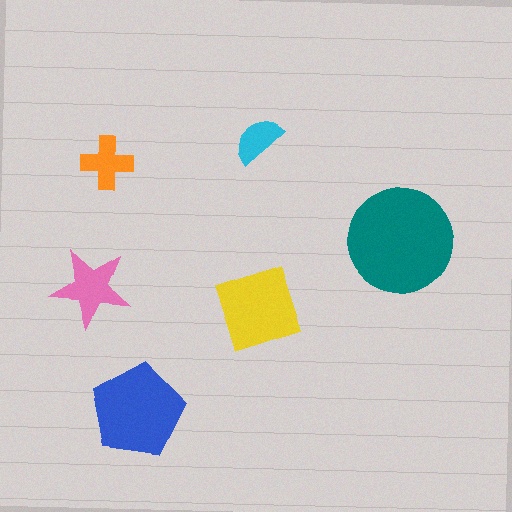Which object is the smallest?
The cyan semicircle.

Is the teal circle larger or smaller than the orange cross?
Larger.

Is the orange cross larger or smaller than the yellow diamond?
Smaller.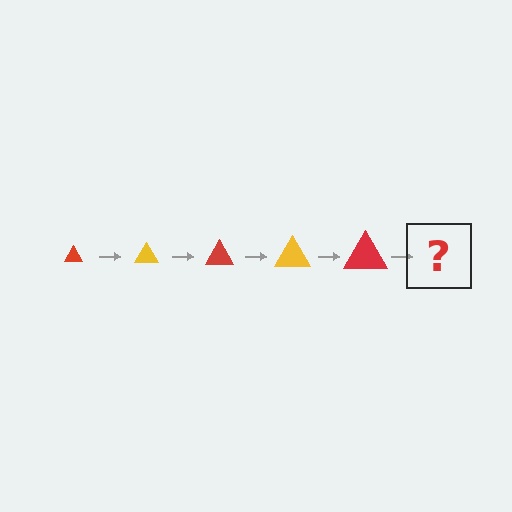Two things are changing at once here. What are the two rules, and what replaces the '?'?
The two rules are that the triangle grows larger each step and the color cycles through red and yellow. The '?' should be a yellow triangle, larger than the previous one.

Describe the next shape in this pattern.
It should be a yellow triangle, larger than the previous one.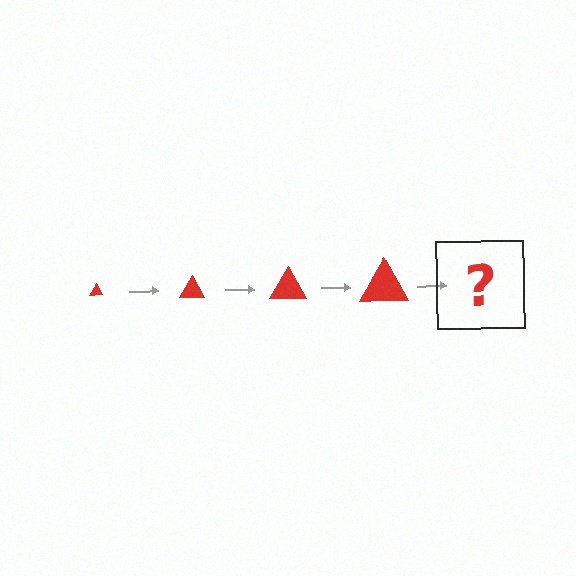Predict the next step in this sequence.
The next step is a red triangle, larger than the previous one.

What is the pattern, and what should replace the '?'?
The pattern is that the triangle gets progressively larger each step. The '?' should be a red triangle, larger than the previous one.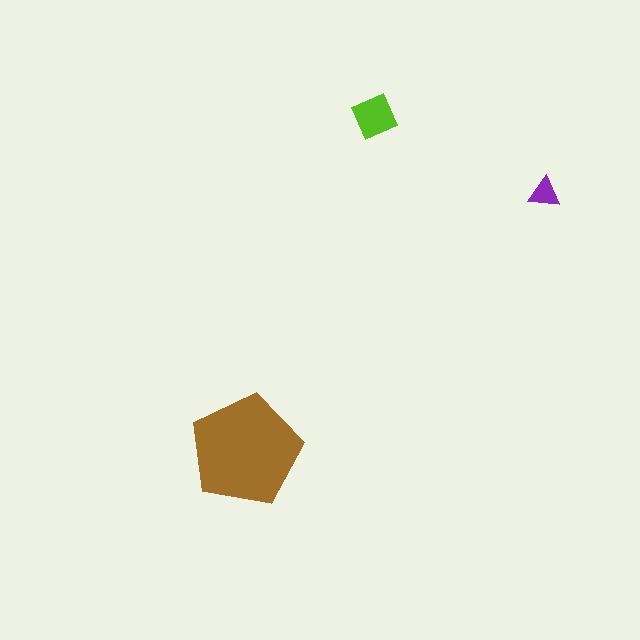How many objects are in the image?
There are 3 objects in the image.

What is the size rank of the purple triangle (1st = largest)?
3rd.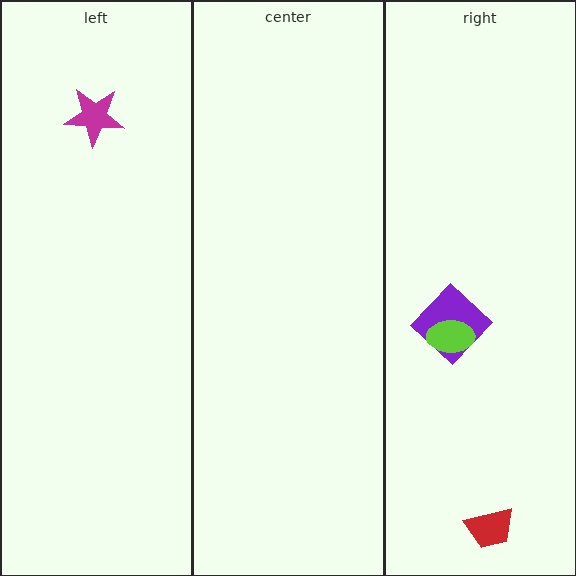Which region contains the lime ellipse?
The right region.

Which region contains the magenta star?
The left region.